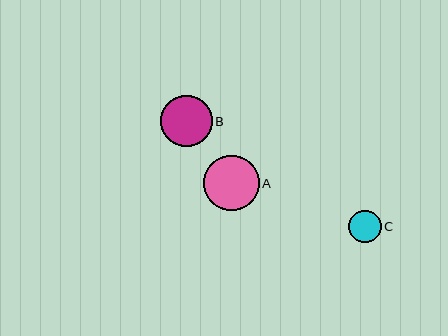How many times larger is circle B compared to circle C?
Circle B is approximately 1.6 times the size of circle C.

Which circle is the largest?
Circle A is the largest with a size of approximately 56 pixels.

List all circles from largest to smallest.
From largest to smallest: A, B, C.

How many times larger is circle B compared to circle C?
Circle B is approximately 1.6 times the size of circle C.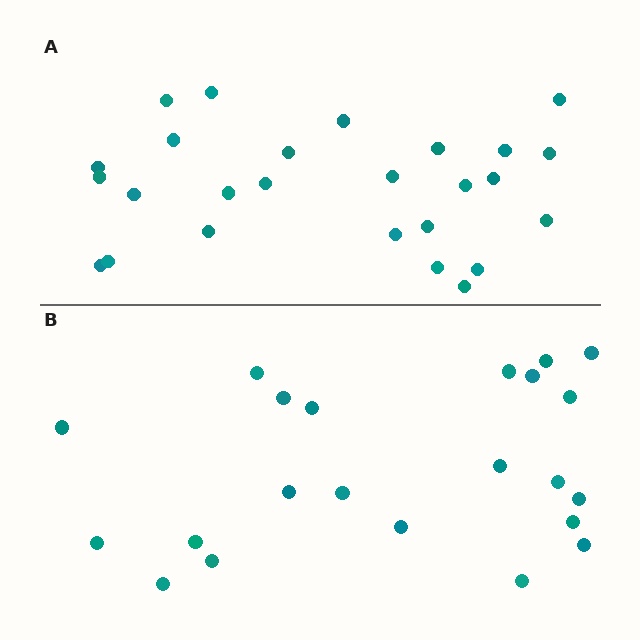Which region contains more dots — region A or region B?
Region A (the top region) has more dots.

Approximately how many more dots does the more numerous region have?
Region A has about 4 more dots than region B.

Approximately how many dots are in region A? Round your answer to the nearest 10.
About 30 dots. (The exact count is 26, which rounds to 30.)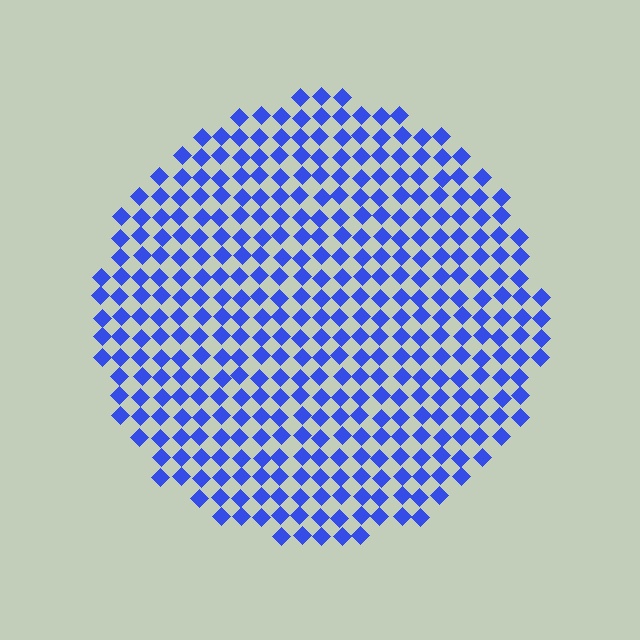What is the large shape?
The large shape is a circle.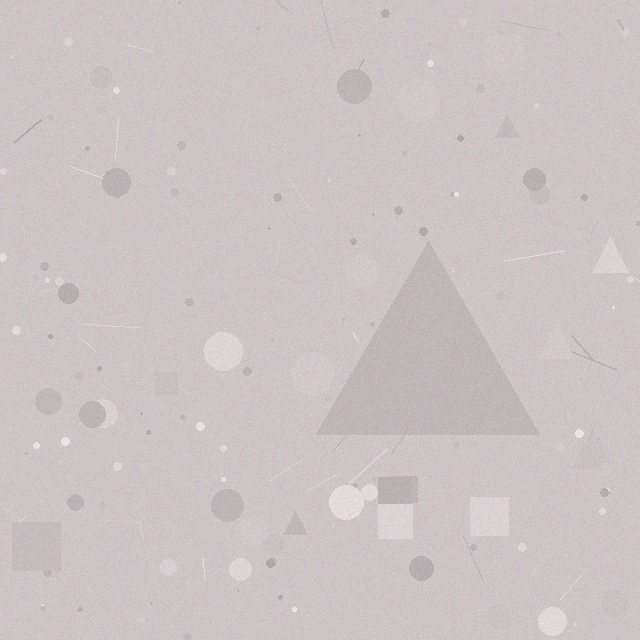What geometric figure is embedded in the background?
A triangle is embedded in the background.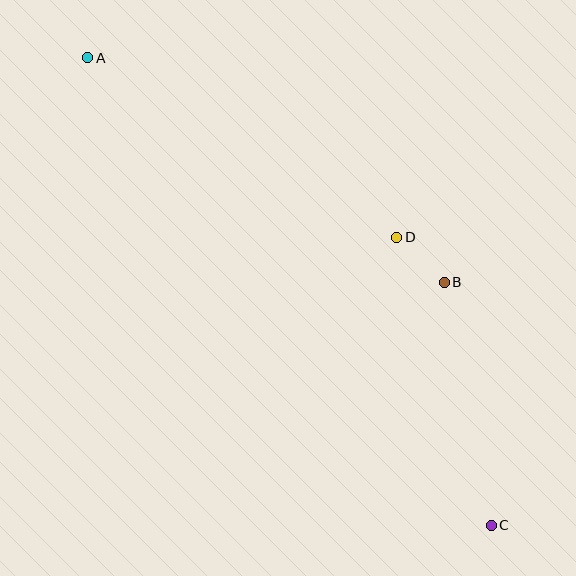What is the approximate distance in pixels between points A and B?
The distance between A and B is approximately 422 pixels.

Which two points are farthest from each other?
Points A and C are farthest from each other.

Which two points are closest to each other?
Points B and D are closest to each other.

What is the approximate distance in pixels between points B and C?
The distance between B and C is approximately 248 pixels.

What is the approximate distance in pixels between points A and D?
The distance between A and D is approximately 358 pixels.